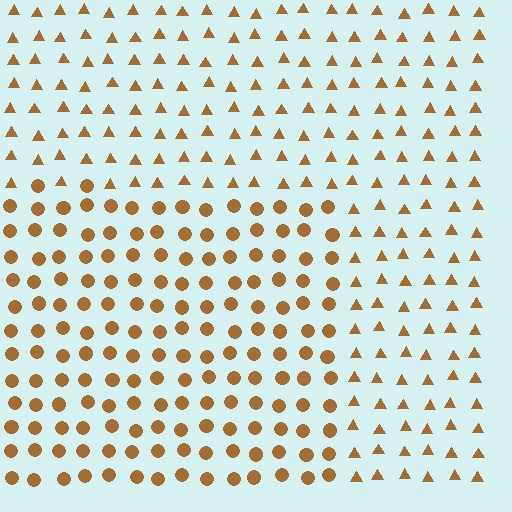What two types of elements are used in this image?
The image uses circles inside the rectangle region and triangles outside it.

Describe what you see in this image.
The image is filled with small brown elements arranged in a uniform grid. A rectangle-shaped region contains circles, while the surrounding area contains triangles. The boundary is defined purely by the change in element shape.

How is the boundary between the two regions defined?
The boundary is defined by a change in element shape: circles inside vs. triangles outside. All elements share the same color and spacing.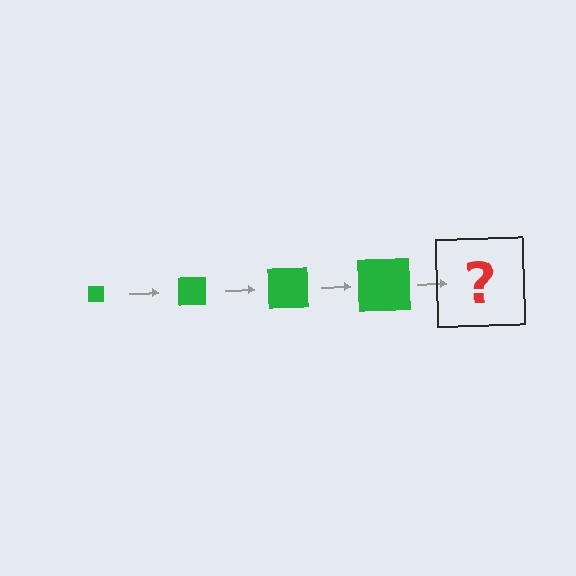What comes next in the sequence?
The next element should be a green square, larger than the previous one.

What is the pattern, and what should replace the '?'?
The pattern is that the square gets progressively larger each step. The '?' should be a green square, larger than the previous one.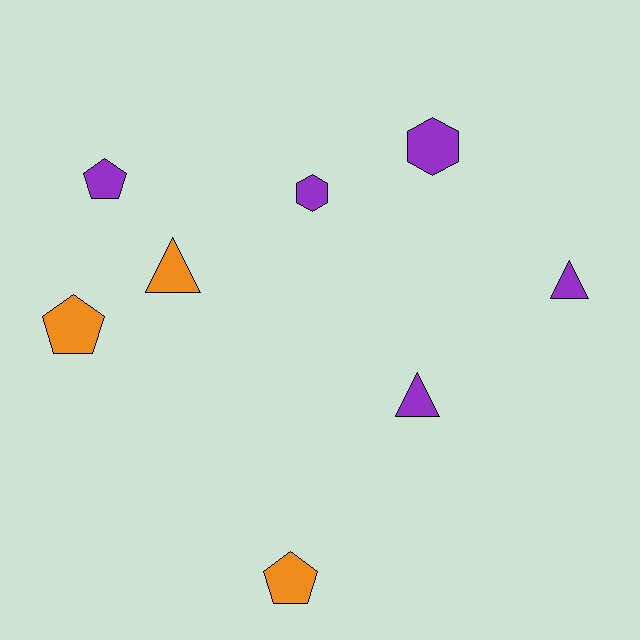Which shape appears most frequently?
Triangle, with 3 objects.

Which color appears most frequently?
Purple, with 5 objects.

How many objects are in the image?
There are 8 objects.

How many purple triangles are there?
There are 2 purple triangles.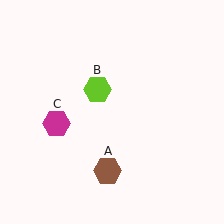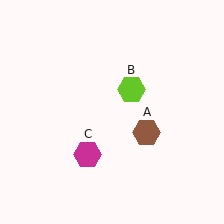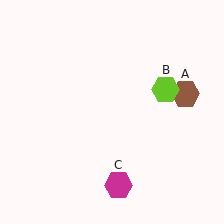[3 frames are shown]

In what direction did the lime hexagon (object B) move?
The lime hexagon (object B) moved right.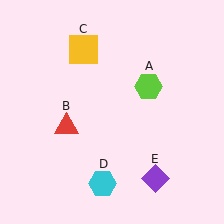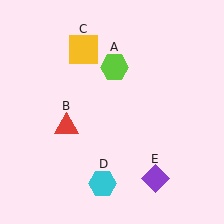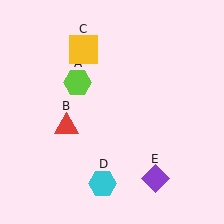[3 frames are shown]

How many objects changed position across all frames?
1 object changed position: lime hexagon (object A).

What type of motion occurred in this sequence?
The lime hexagon (object A) rotated counterclockwise around the center of the scene.